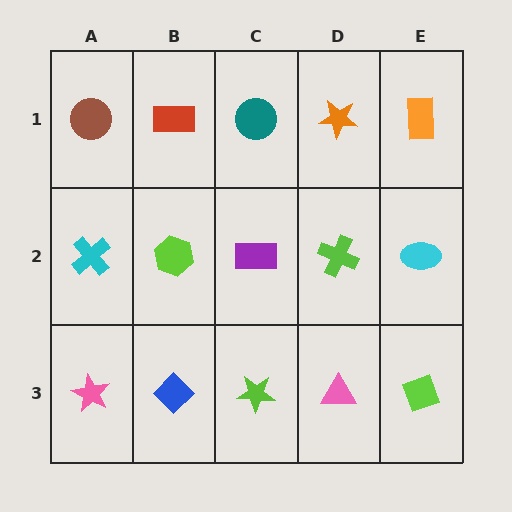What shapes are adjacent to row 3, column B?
A lime hexagon (row 2, column B), a pink star (row 3, column A), a lime star (row 3, column C).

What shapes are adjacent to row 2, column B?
A red rectangle (row 1, column B), a blue diamond (row 3, column B), a cyan cross (row 2, column A), a purple rectangle (row 2, column C).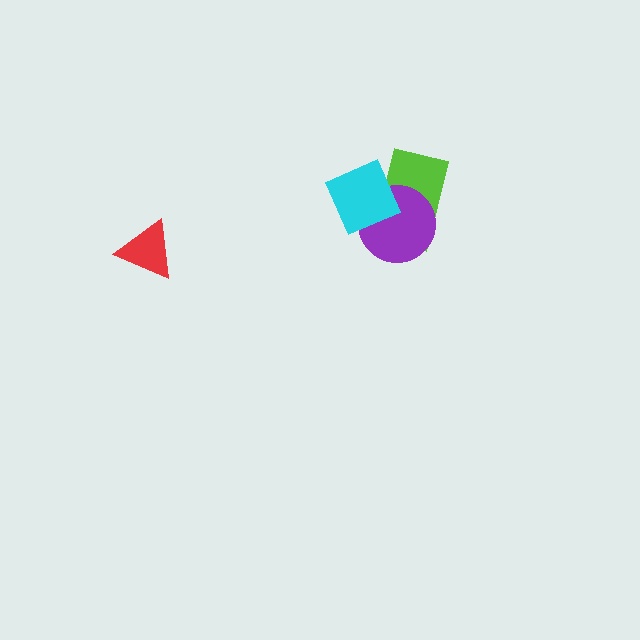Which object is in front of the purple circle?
The cyan diamond is in front of the purple circle.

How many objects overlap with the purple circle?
2 objects overlap with the purple circle.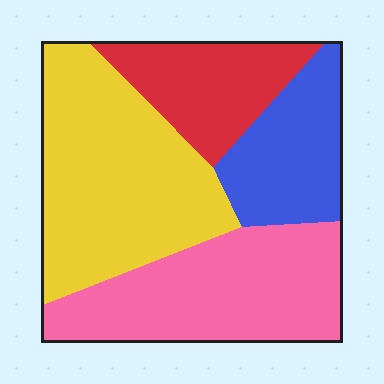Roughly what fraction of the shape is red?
Red covers 17% of the shape.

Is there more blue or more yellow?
Yellow.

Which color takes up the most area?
Yellow, at roughly 35%.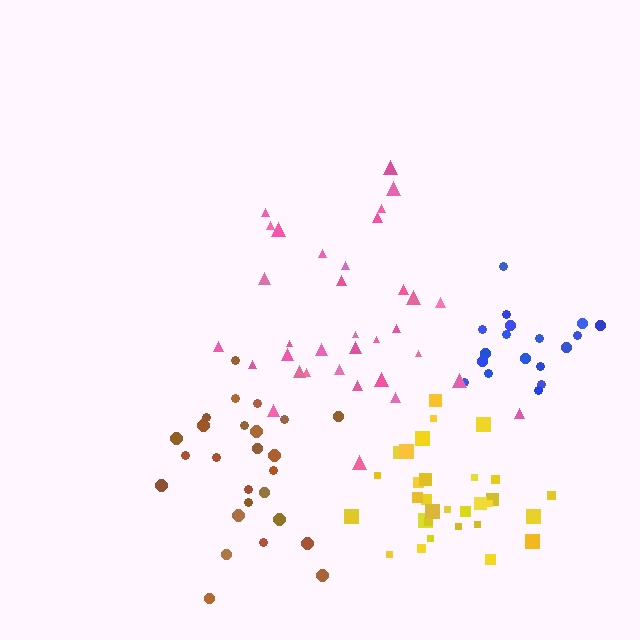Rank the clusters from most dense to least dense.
blue, yellow, brown, pink.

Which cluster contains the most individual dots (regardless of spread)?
Pink (34).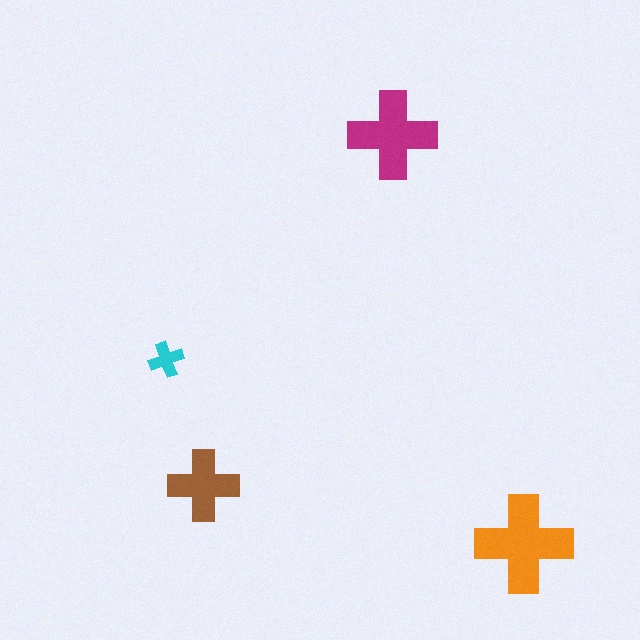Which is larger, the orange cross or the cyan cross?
The orange one.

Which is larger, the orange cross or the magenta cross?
The orange one.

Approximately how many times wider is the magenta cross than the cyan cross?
About 2.5 times wider.